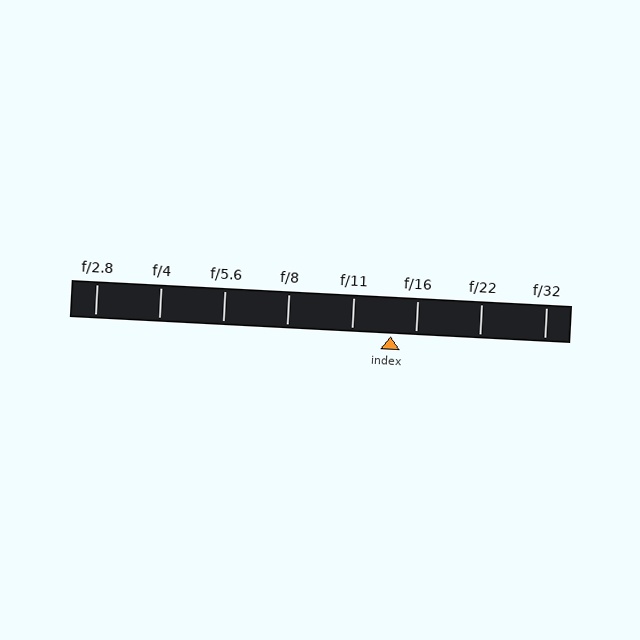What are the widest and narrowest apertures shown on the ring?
The widest aperture shown is f/2.8 and the narrowest is f/32.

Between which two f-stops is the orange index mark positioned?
The index mark is between f/11 and f/16.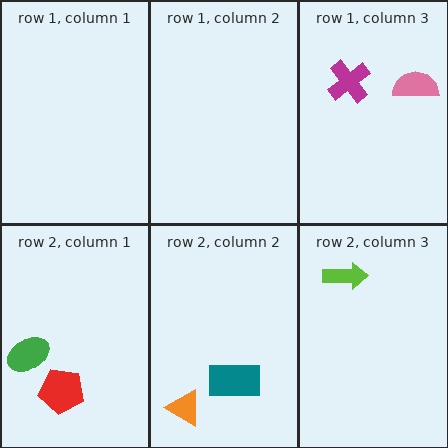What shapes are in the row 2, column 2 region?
The teal rectangle, the orange triangle.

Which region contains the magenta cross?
The row 1, column 3 region.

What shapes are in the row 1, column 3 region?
The magenta cross, the pink semicircle.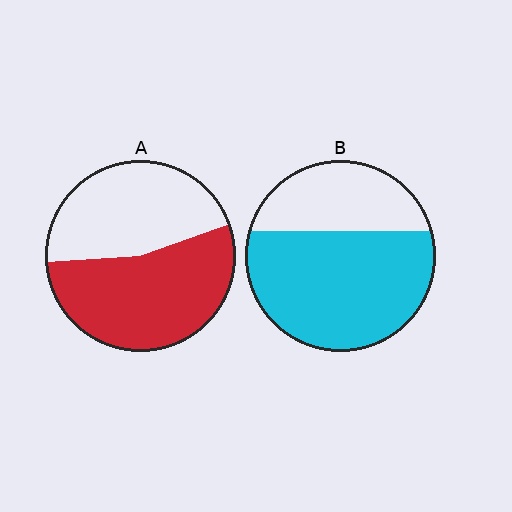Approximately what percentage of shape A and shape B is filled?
A is approximately 55% and B is approximately 65%.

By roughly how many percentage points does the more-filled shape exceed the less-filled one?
By roughly 10 percentage points (B over A).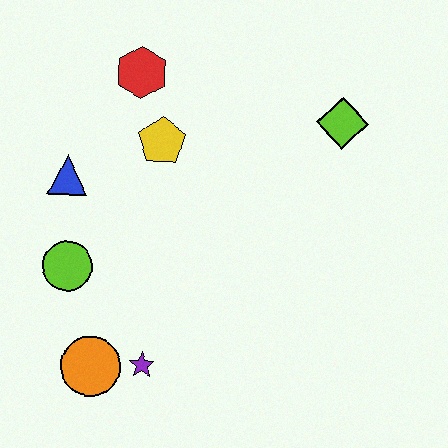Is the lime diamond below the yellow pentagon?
No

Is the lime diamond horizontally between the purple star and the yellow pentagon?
No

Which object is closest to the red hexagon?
The yellow pentagon is closest to the red hexagon.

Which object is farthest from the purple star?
The lime diamond is farthest from the purple star.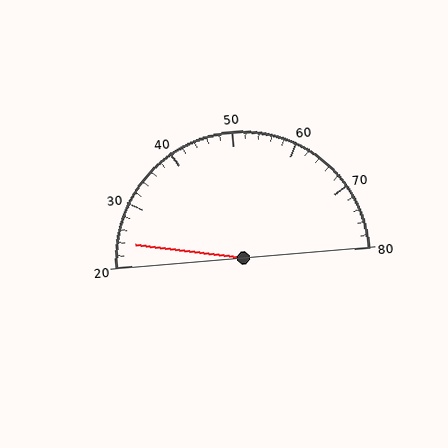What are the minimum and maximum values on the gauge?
The gauge ranges from 20 to 80.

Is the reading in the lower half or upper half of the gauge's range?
The reading is in the lower half of the range (20 to 80).